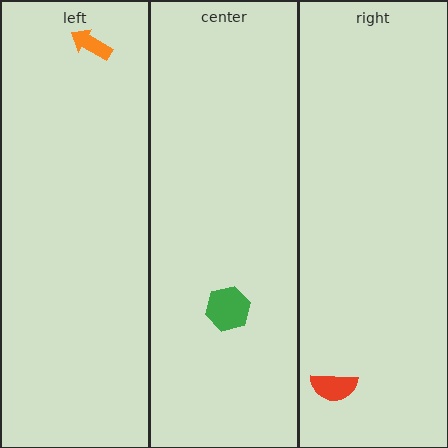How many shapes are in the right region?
1.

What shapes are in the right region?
The red semicircle.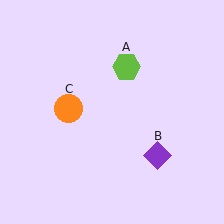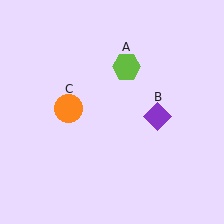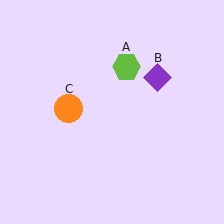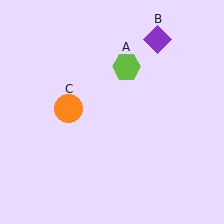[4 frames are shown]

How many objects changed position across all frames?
1 object changed position: purple diamond (object B).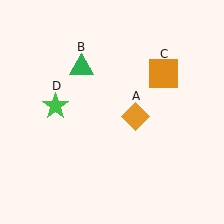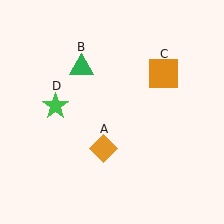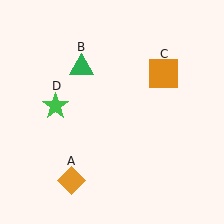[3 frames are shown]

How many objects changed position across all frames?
1 object changed position: orange diamond (object A).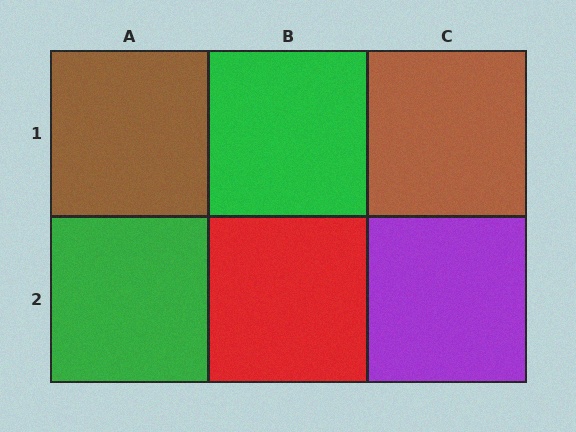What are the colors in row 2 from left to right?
Green, red, purple.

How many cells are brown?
2 cells are brown.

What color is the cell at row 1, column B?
Green.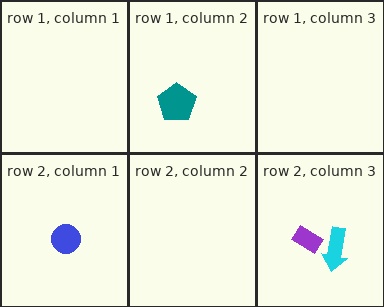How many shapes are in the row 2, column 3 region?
2.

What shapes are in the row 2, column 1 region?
The blue circle.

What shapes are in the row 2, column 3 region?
The purple rectangle, the cyan arrow.